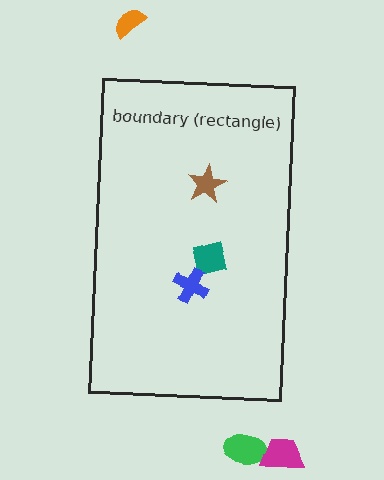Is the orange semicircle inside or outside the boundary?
Outside.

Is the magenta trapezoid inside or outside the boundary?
Outside.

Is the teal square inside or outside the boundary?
Inside.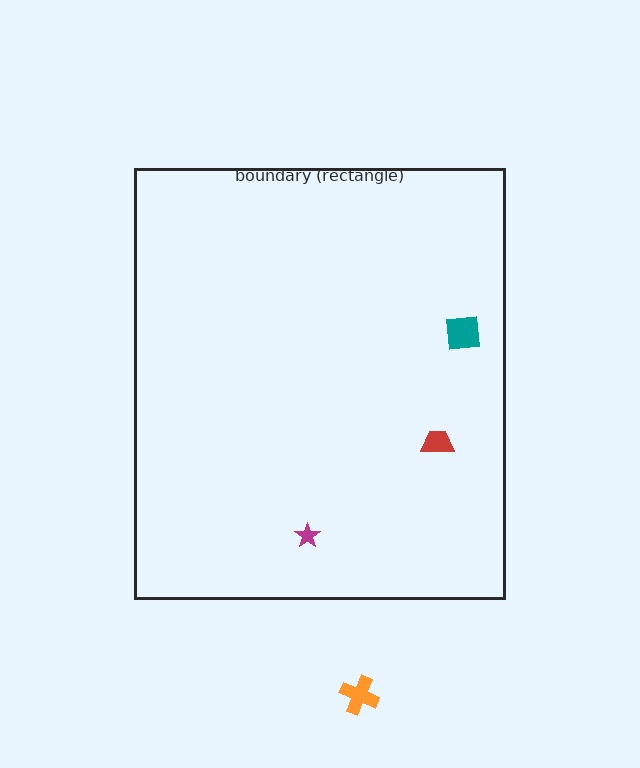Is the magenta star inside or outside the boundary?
Inside.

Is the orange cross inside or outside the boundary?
Outside.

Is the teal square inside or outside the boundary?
Inside.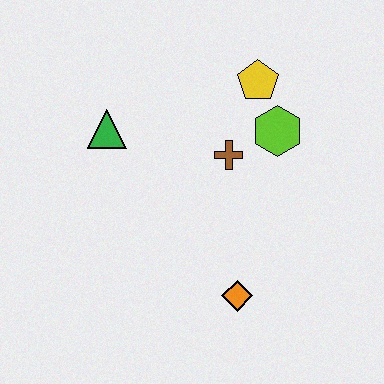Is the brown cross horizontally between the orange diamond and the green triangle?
Yes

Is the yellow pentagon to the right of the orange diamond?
Yes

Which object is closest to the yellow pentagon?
The lime hexagon is closest to the yellow pentagon.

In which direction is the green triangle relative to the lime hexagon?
The green triangle is to the left of the lime hexagon.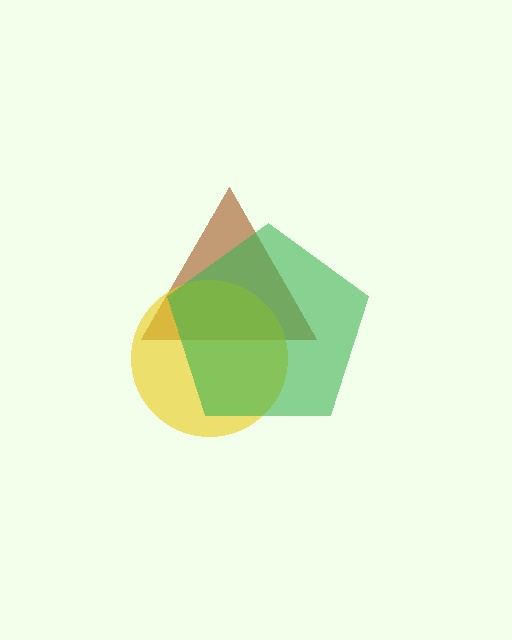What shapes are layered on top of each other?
The layered shapes are: a brown triangle, a yellow circle, a green pentagon.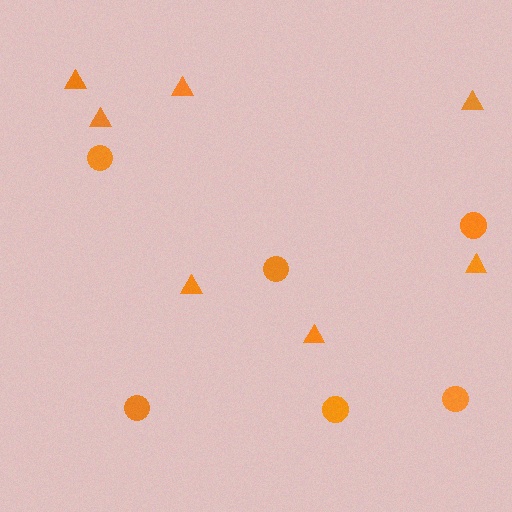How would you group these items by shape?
There are 2 groups: one group of circles (6) and one group of triangles (7).